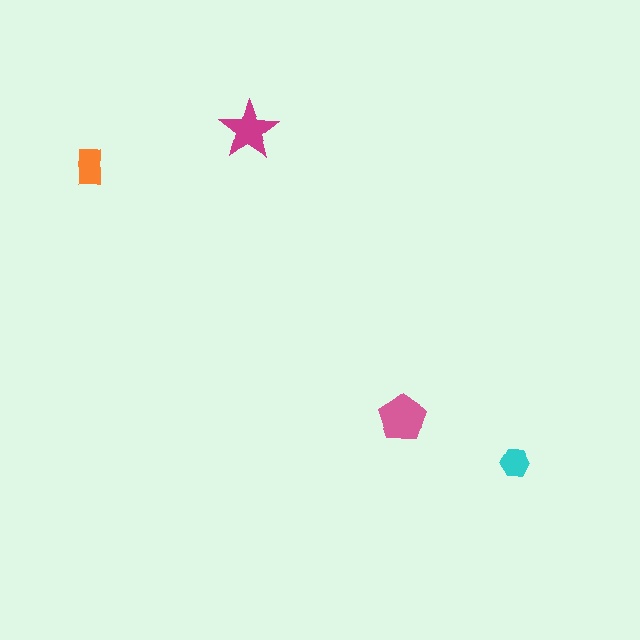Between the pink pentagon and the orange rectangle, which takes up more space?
The pink pentagon.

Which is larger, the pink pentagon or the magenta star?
The pink pentagon.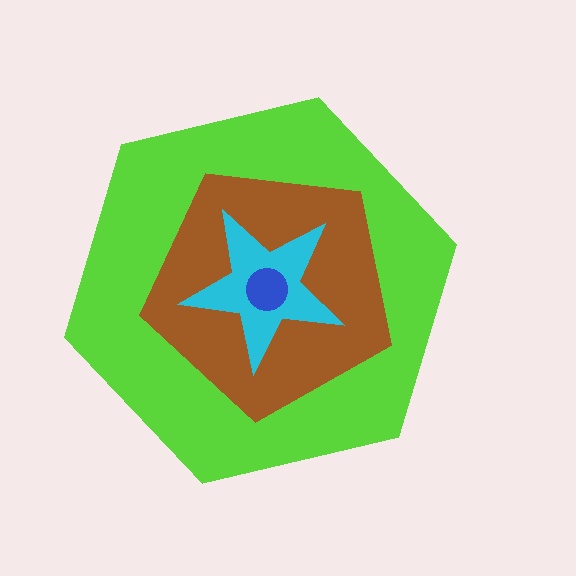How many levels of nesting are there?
4.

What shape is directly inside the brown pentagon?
The cyan star.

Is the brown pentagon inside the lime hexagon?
Yes.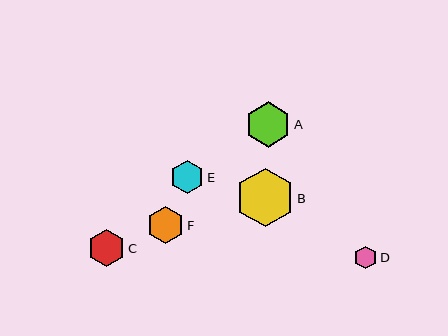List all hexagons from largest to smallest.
From largest to smallest: B, A, C, F, E, D.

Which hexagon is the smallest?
Hexagon D is the smallest with a size of approximately 23 pixels.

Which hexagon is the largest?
Hexagon B is the largest with a size of approximately 58 pixels.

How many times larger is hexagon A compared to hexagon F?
Hexagon A is approximately 1.2 times the size of hexagon F.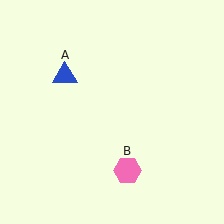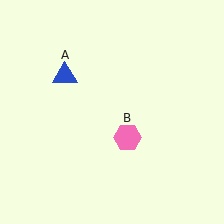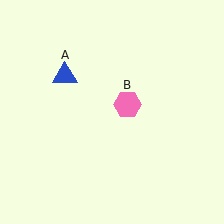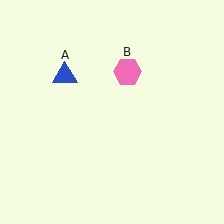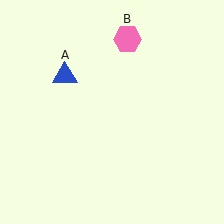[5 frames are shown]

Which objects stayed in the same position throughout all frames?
Blue triangle (object A) remained stationary.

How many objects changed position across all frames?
1 object changed position: pink hexagon (object B).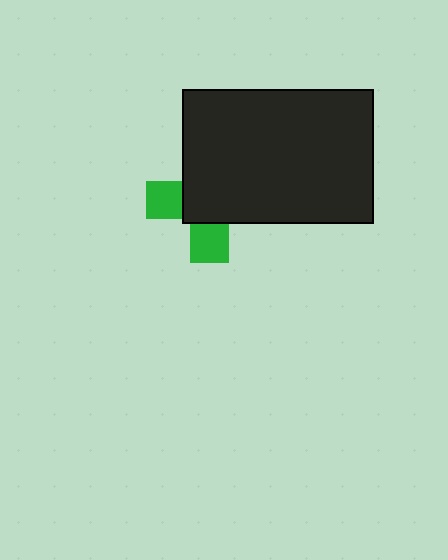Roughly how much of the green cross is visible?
A small part of it is visible (roughly 35%).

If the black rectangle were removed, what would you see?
You would see the complete green cross.